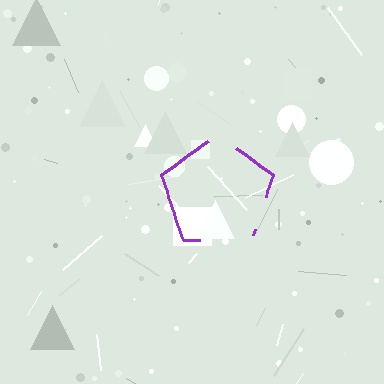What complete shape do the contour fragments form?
The contour fragments form a pentagon.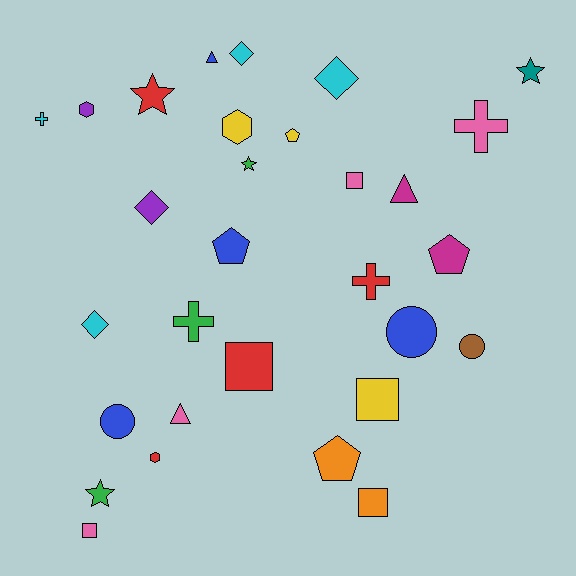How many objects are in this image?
There are 30 objects.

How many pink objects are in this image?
There are 4 pink objects.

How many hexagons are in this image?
There are 3 hexagons.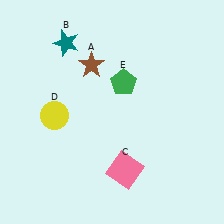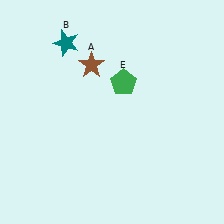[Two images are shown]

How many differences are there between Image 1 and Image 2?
There are 2 differences between the two images.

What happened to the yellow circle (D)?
The yellow circle (D) was removed in Image 2. It was in the bottom-left area of Image 1.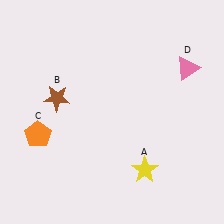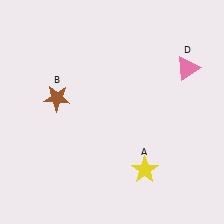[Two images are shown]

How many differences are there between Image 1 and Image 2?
There is 1 difference between the two images.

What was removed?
The orange pentagon (C) was removed in Image 2.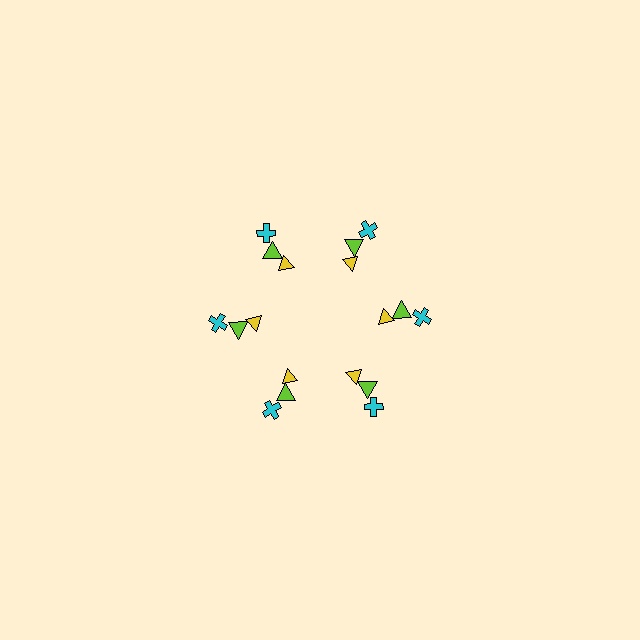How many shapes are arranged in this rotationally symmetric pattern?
There are 18 shapes, arranged in 6 groups of 3.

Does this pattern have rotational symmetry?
Yes, this pattern has 6-fold rotational symmetry. It looks the same after rotating 60 degrees around the center.